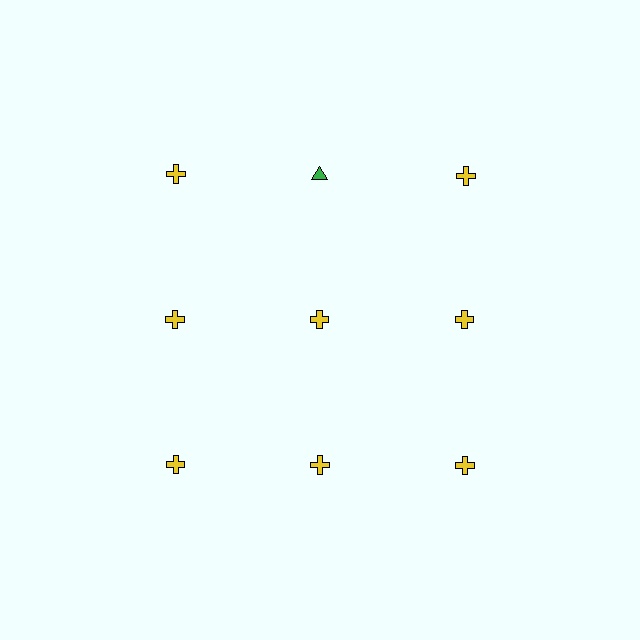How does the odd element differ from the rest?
It differs in both color (green instead of yellow) and shape (triangle instead of cross).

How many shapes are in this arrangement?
There are 9 shapes arranged in a grid pattern.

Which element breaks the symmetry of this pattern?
The green triangle in the top row, second from left column breaks the symmetry. All other shapes are yellow crosses.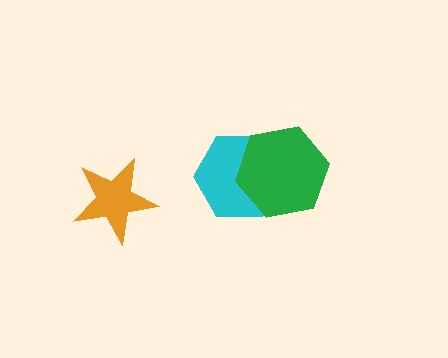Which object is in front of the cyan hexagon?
The green hexagon is in front of the cyan hexagon.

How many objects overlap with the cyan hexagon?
1 object overlaps with the cyan hexagon.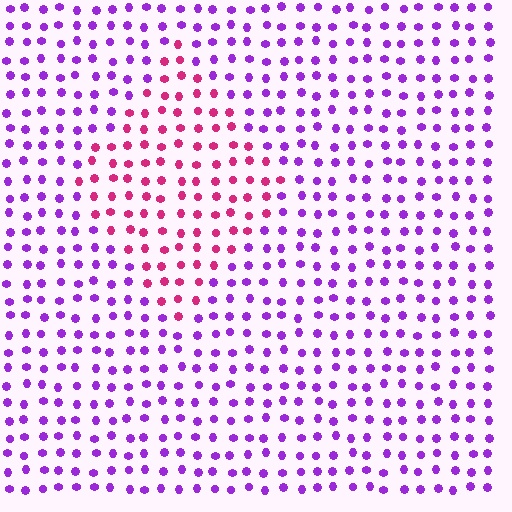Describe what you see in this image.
The image is filled with small purple elements in a uniform arrangement. A diamond-shaped region is visible where the elements are tinted to a slightly different hue, forming a subtle color boundary.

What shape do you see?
I see a diamond.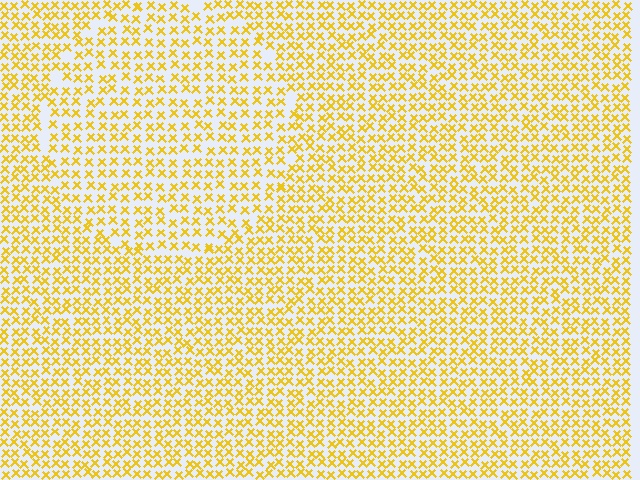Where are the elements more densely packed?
The elements are more densely packed outside the circle boundary.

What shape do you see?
I see a circle.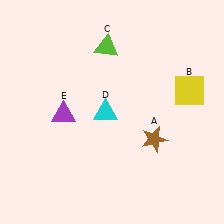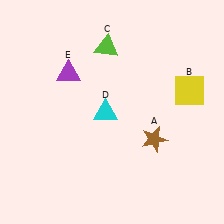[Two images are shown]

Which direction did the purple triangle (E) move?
The purple triangle (E) moved up.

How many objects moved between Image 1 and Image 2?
1 object moved between the two images.